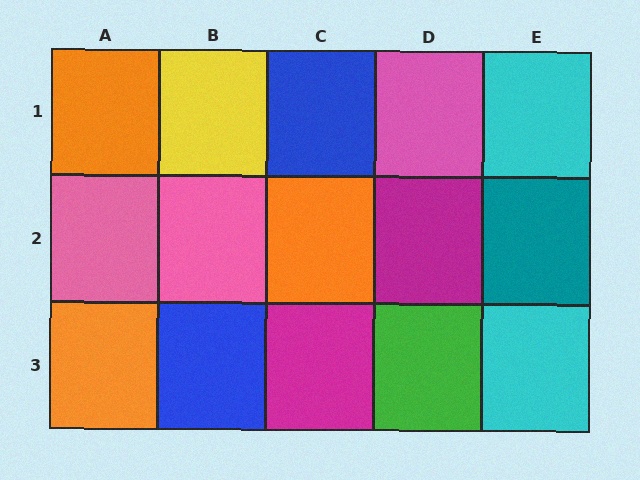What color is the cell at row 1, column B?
Yellow.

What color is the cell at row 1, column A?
Orange.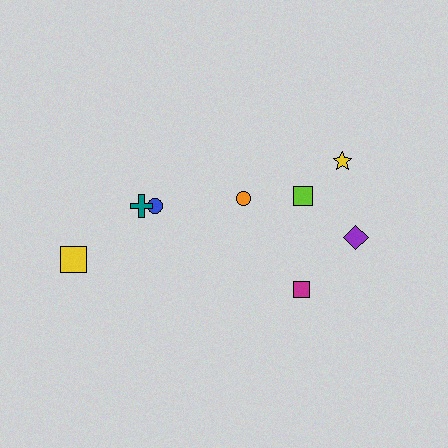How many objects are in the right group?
There are 5 objects.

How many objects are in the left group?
There are 3 objects.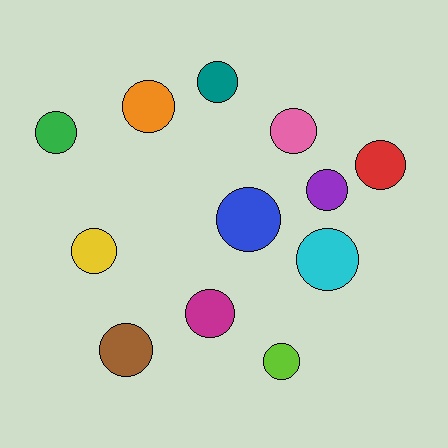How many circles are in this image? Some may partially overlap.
There are 12 circles.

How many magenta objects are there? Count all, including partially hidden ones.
There is 1 magenta object.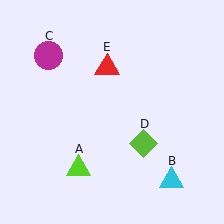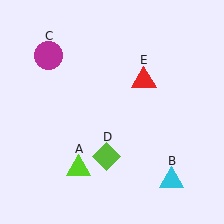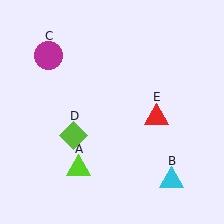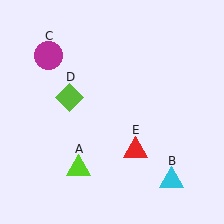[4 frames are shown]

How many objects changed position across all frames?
2 objects changed position: lime diamond (object D), red triangle (object E).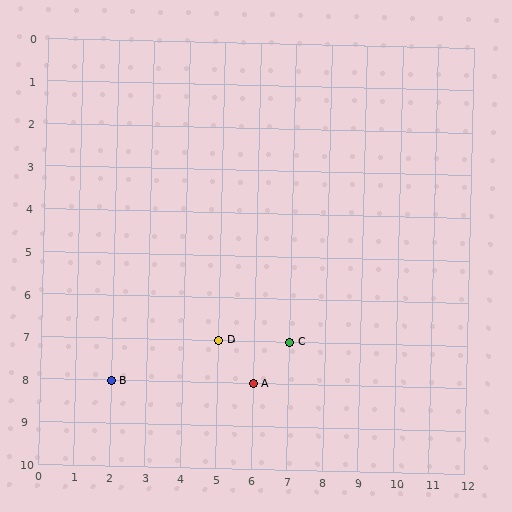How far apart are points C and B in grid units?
Points C and B are 5 columns and 1 row apart (about 5.1 grid units diagonally).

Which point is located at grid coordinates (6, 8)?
Point A is at (6, 8).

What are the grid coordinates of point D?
Point D is at grid coordinates (5, 7).